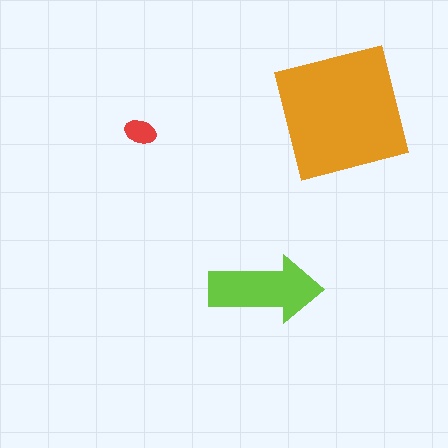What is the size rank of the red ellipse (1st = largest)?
3rd.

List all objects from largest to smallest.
The orange square, the lime arrow, the red ellipse.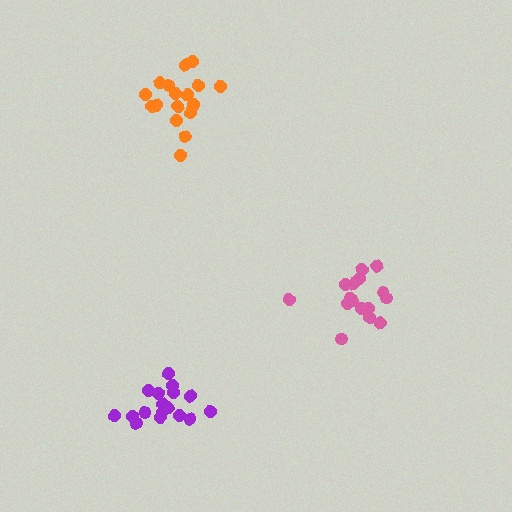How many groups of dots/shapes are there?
There are 3 groups.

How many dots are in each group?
Group 1: 18 dots, Group 2: 16 dots, Group 3: 17 dots (51 total).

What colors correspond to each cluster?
The clusters are colored: purple, pink, orange.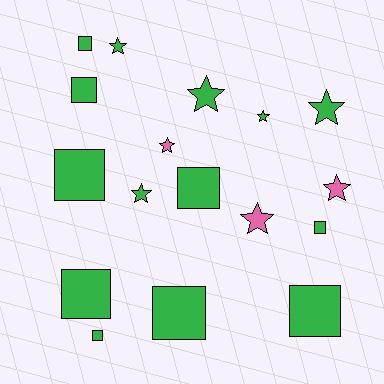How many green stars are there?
There are 5 green stars.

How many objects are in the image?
There are 17 objects.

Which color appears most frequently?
Green, with 14 objects.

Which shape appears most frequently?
Square, with 9 objects.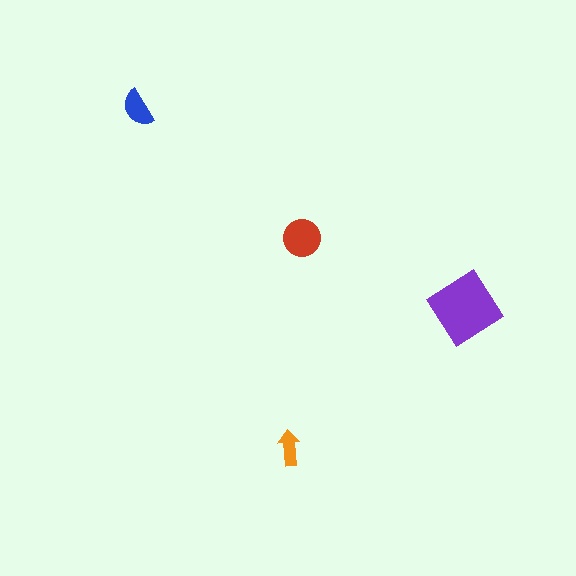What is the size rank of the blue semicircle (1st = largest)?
3rd.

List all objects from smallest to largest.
The orange arrow, the blue semicircle, the red circle, the purple diamond.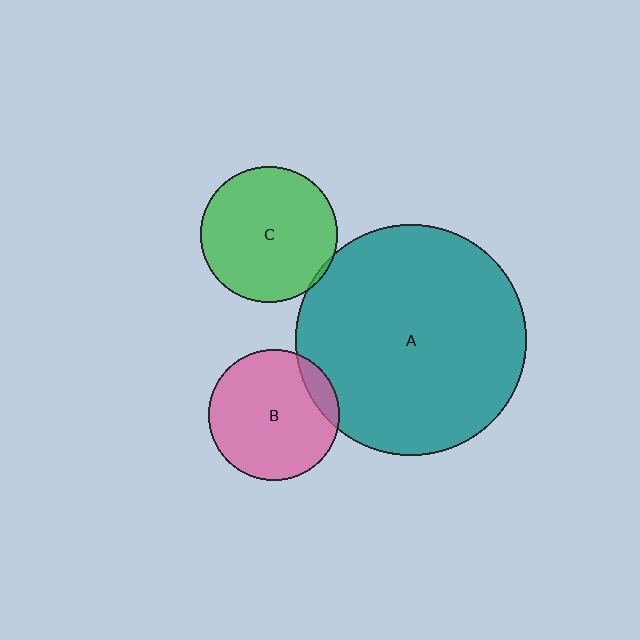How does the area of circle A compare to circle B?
Approximately 3.1 times.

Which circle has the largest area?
Circle A (teal).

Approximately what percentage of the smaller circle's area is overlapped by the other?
Approximately 10%.